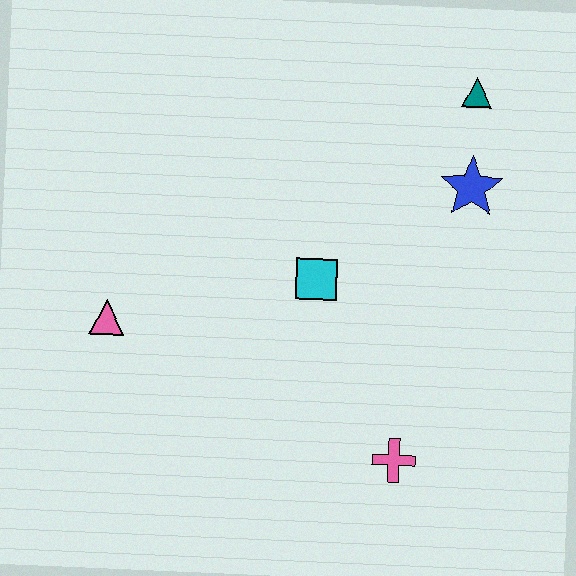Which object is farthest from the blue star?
The pink triangle is farthest from the blue star.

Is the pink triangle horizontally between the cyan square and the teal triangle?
No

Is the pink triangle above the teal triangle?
No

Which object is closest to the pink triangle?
The cyan square is closest to the pink triangle.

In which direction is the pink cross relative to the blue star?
The pink cross is below the blue star.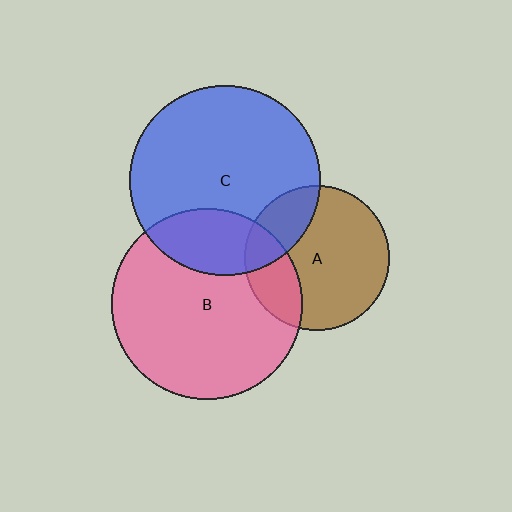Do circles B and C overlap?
Yes.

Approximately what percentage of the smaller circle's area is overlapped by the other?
Approximately 25%.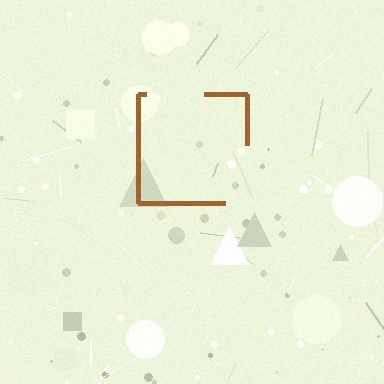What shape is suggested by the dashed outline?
The dashed outline suggests a square.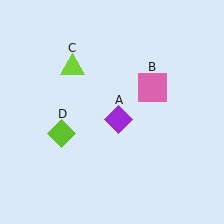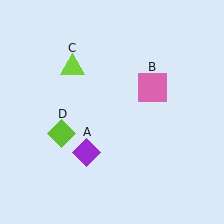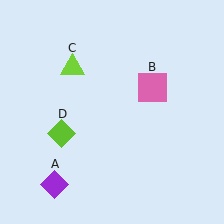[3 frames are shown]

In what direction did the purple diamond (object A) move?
The purple diamond (object A) moved down and to the left.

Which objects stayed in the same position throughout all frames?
Pink square (object B) and lime triangle (object C) and lime diamond (object D) remained stationary.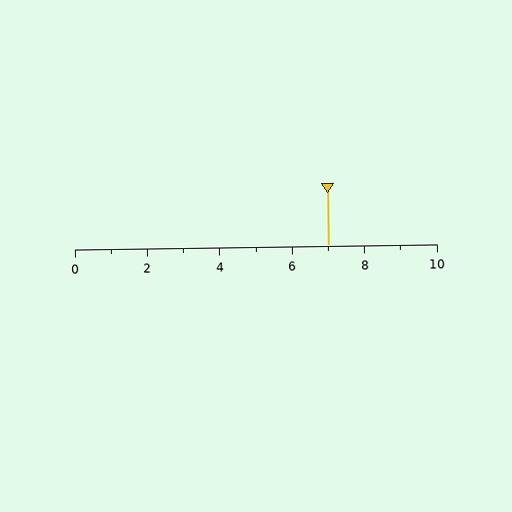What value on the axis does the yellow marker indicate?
The marker indicates approximately 7.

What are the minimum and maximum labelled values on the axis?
The axis runs from 0 to 10.